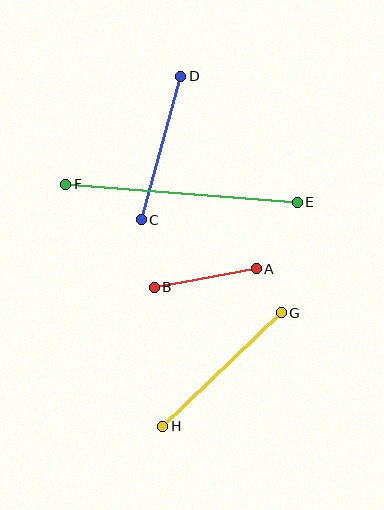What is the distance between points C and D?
The distance is approximately 149 pixels.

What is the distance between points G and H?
The distance is approximately 164 pixels.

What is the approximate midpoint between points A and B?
The midpoint is at approximately (205, 278) pixels.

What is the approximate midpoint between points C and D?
The midpoint is at approximately (161, 148) pixels.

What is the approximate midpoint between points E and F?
The midpoint is at approximately (181, 193) pixels.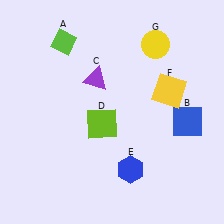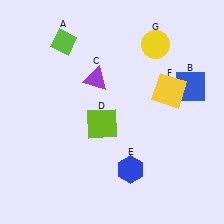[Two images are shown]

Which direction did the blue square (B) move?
The blue square (B) moved up.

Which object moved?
The blue square (B) moved up.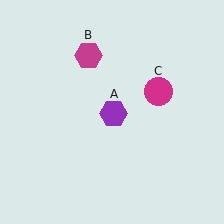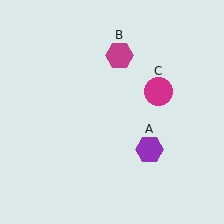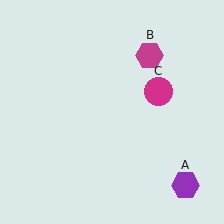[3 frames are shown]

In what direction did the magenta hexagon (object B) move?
The magenta hexagon (object B) moved right.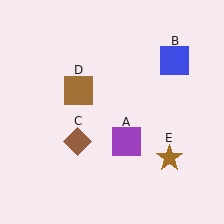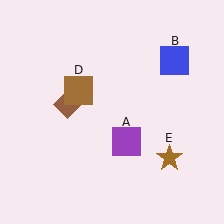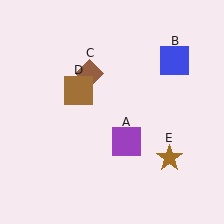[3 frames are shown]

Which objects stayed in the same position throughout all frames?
Purple square (object A) and blue square (object B) and brown square (object D) and brown star (object E) remained stationary.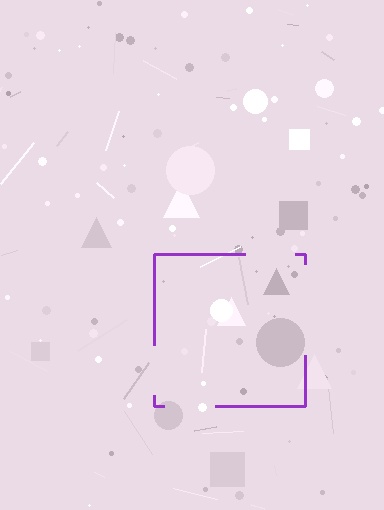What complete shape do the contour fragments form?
The contour fragments form a square.